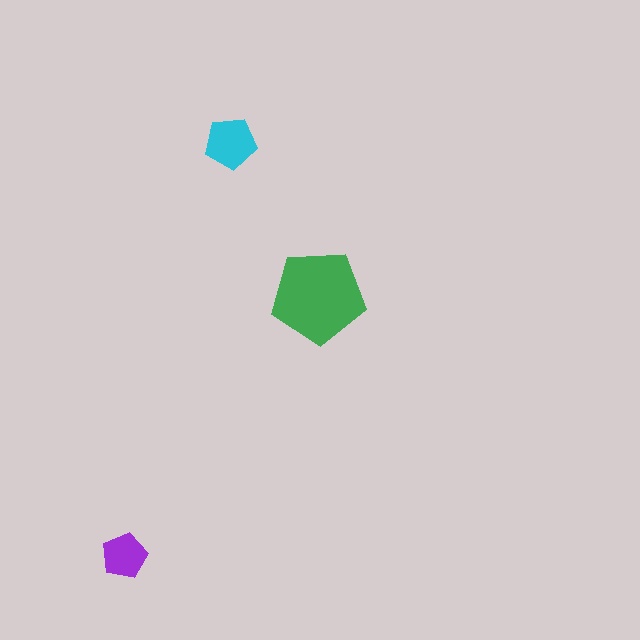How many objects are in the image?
There are 3 objects in the image.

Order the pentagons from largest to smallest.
the green one, the cyan one, the purple one.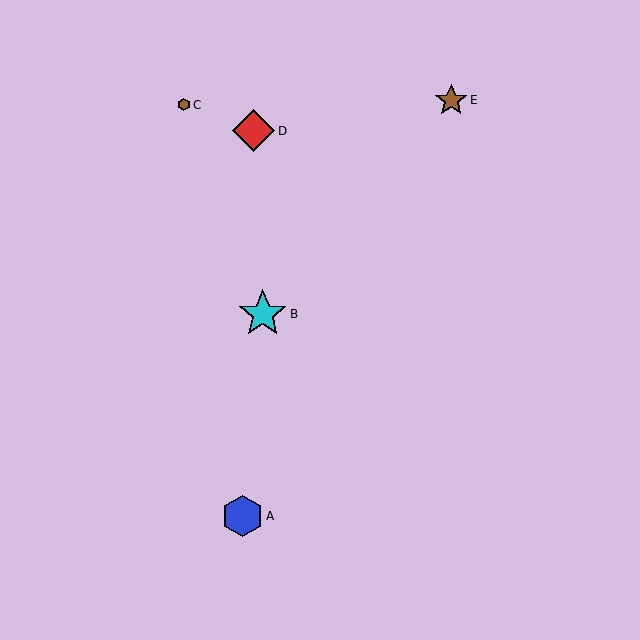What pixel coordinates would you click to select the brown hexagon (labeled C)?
Click at (184, 105) to select the brown hexagon C.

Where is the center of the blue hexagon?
The center of the blue hexagon is at (242, 516).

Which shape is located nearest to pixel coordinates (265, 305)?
The cyan star (labeled B) at (263, 314) is nearest to that location.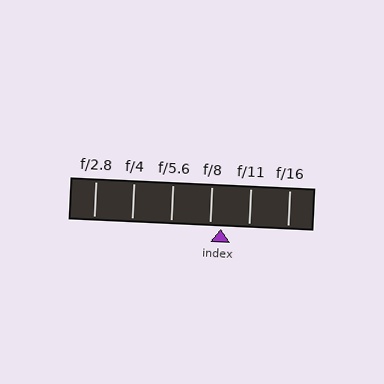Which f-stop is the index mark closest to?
The index mark is closest to f/8.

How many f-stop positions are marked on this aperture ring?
There are 6 f-stop positions marked.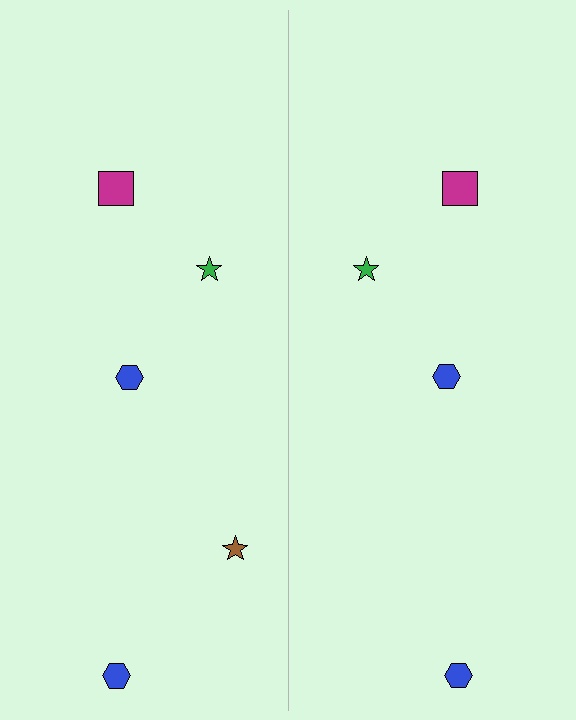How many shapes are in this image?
There are 9 shapes in this image.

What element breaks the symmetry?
A brown star is missing from the right side.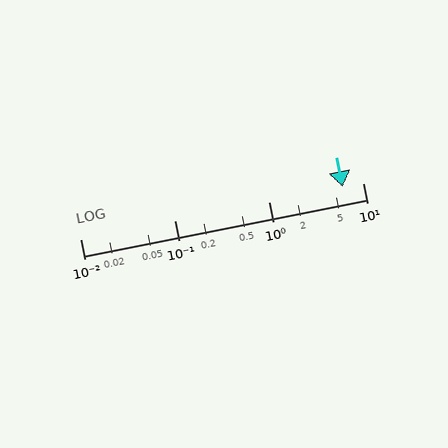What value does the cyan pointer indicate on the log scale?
The pointer indicates approximately 6.1.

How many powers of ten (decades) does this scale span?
The scale spans 3 decades, from 0.01 to 10.